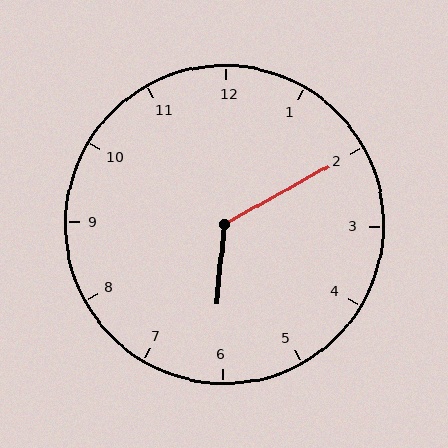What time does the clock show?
6:10.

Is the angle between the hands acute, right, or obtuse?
It is obtuse.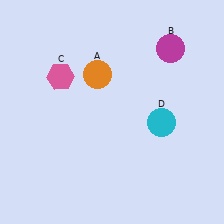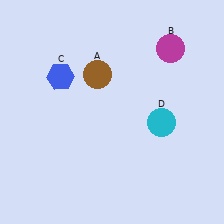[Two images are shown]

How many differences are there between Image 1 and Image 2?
There are 2 differences between the two images.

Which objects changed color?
A changed from orange to brown. C changed from pink to blue.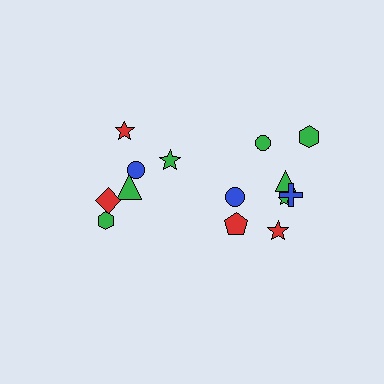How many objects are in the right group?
There are 8 objects.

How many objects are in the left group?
There are 6 objects.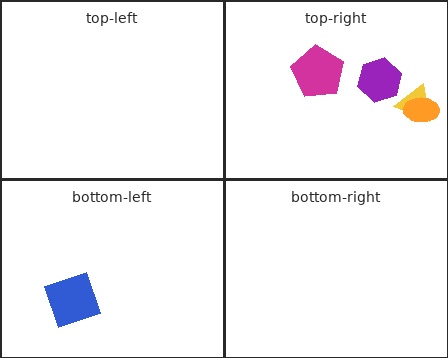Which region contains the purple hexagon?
The top-right region.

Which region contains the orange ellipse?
The top-right region.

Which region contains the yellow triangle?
The top-right region.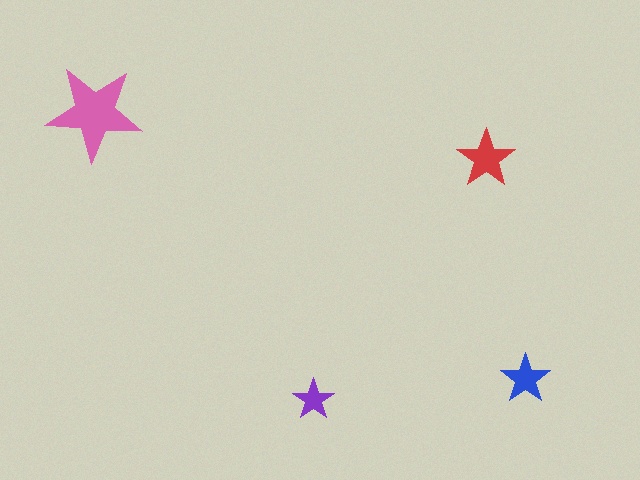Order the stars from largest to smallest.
the pink one, the red one, the blue one, the purple one.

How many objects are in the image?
There are 4 objects in the image.